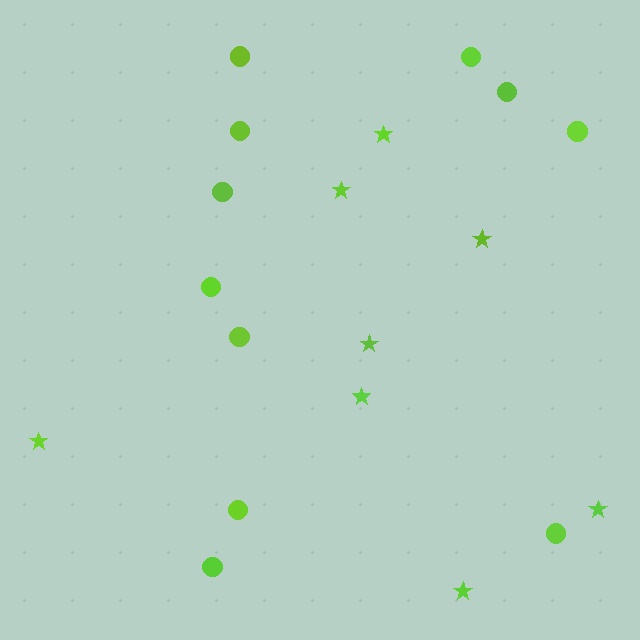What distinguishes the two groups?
There are 2 groups: one group of stars (8) and one group of circles (11).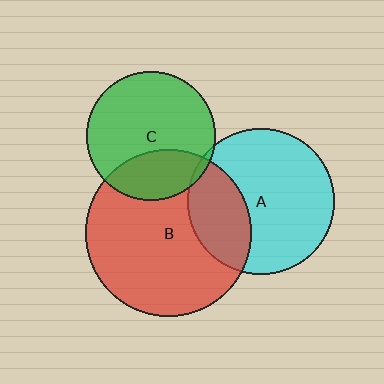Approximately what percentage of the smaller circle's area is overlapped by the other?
Approximately 30%.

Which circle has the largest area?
Circle B (red).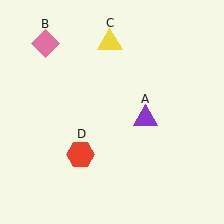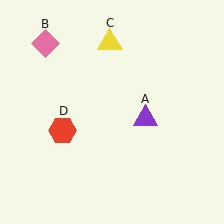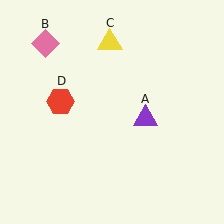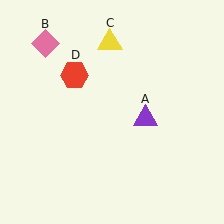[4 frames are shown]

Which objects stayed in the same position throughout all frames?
Purple triangle (object A) and pink diamond (object B) and yellow triangle (object C) remained stationary.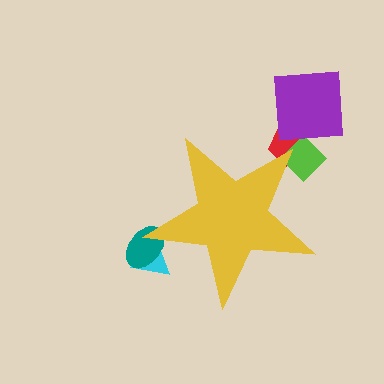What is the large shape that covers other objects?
A yellow star.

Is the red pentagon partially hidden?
Yes, the red pentagon is partially hidden behind the yellow star.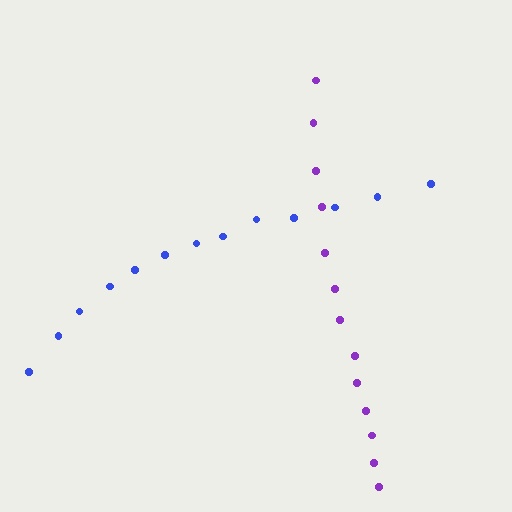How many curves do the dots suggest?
There are 2 distinct paths.